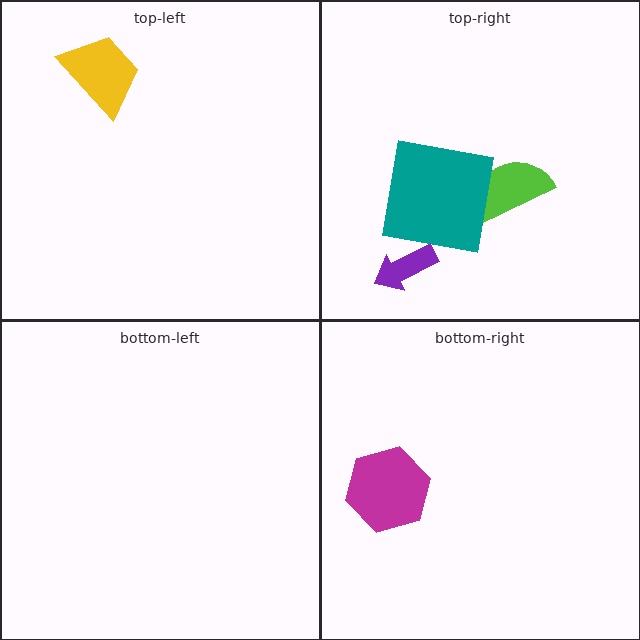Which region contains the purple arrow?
The top-right region.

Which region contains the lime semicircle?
The top-right region.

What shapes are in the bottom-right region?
The magenta hexagon.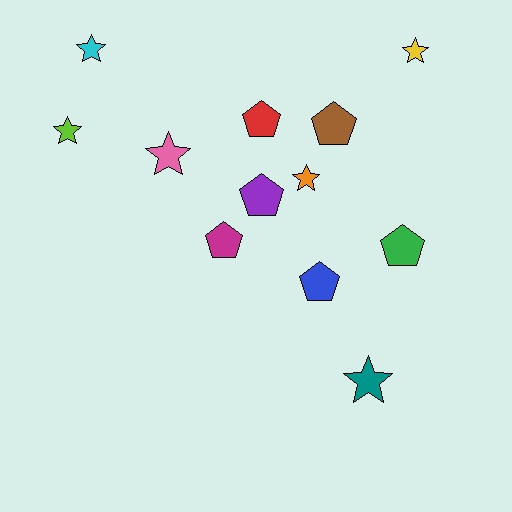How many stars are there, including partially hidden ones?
There are 6 stars.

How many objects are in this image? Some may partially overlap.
There are 12 objects.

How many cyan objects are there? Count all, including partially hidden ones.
There is 1 cyan object.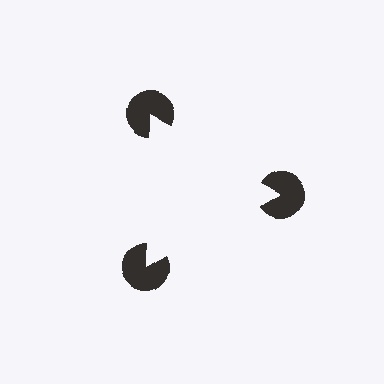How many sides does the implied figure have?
3 sides.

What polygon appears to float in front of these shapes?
An illusory triangle — its edges are inferred from the aligned wedge cuts in the pac-man discs, not physically drawn.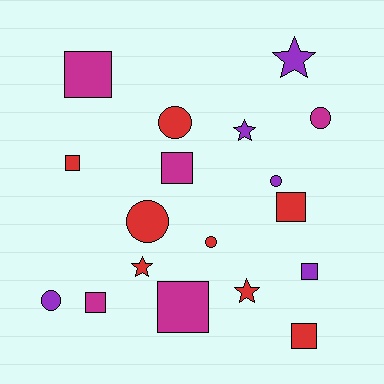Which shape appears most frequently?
Square, with 8 objects.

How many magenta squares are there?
There are 4 magenta squares.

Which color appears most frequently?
Red, with 8 objects.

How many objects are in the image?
There are 18 objects.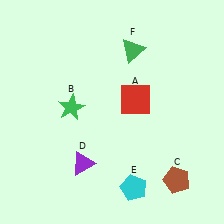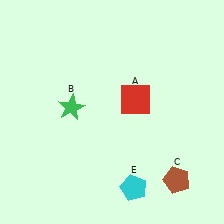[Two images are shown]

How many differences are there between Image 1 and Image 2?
There are 2 differences between the two images.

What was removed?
The purple triangle (D), the green triangle (F) were removed in Image 2.